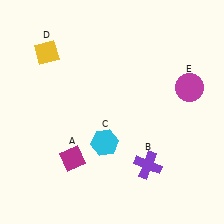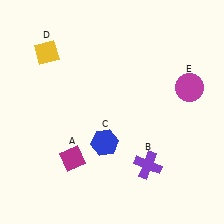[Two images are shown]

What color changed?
The hexagon (C) changed from cyan in Image 1 to blue in Image 2.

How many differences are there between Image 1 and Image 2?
There is 1 difference between the two images.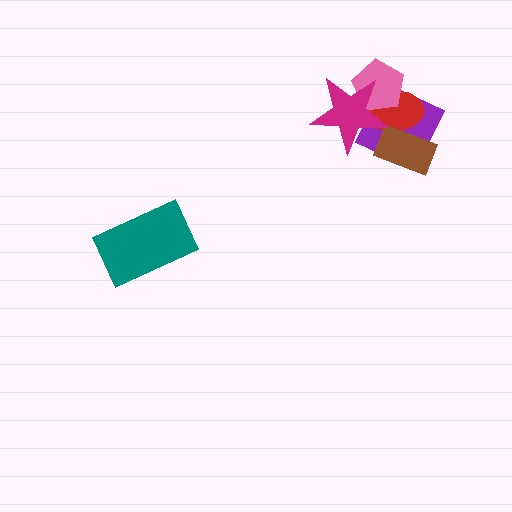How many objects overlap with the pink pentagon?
3 objects overlap with the pink pentagon.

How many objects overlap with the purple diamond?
4 objects overlap with the purple diamond.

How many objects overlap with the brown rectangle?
2 objects overlap with the brown rectangle.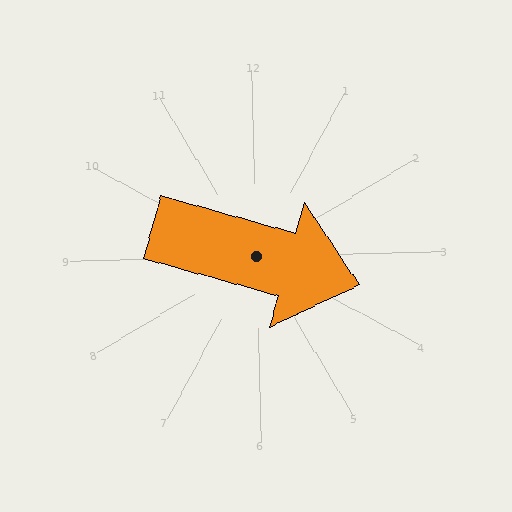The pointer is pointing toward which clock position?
Roughly 4 o'clock.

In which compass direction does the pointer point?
East.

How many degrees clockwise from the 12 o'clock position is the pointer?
Approximately 107 degrees.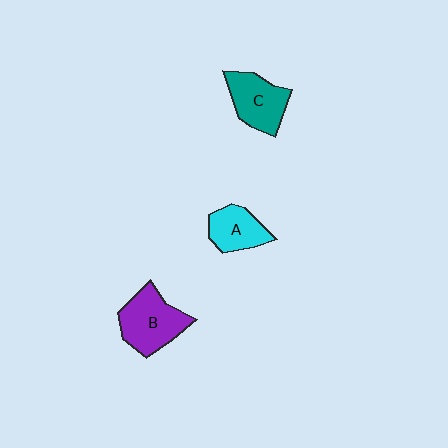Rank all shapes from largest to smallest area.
From largest to smallest: B (purple), C (teal), A (cyan).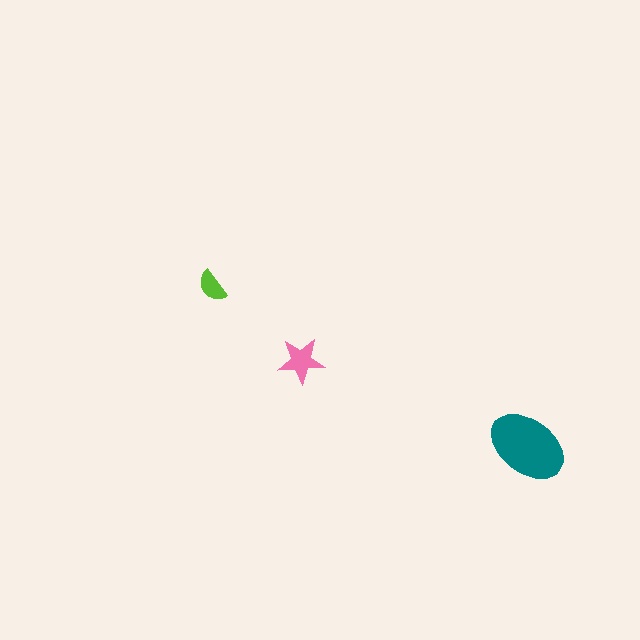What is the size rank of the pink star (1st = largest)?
2nd.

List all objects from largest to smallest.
The teal ellipse, the pink star, the lime semicircle.